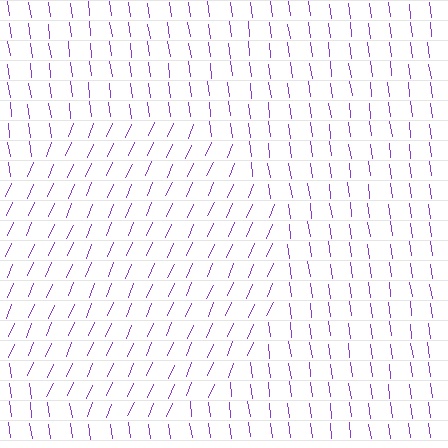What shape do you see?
I see a circle.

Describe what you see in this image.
The image is filled with small purple line segments. A circle region in the image has lines oriented differently from the surrounding lines, creating a visible texture boundary.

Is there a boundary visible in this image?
Yes, there is a texture boundary formed by a change in line orientation.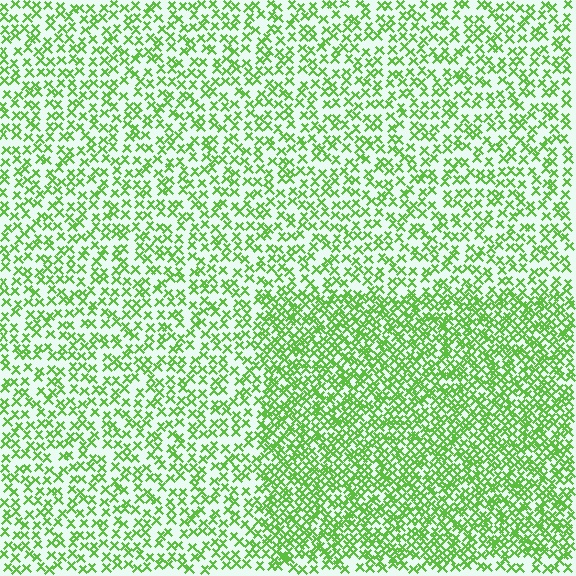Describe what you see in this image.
The image contains small lime elements arranged at two different densities. A rectangle-shaped region is visible where the elements are more densely packed than the surrounding area.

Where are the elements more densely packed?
The elements are more densely packed inside the rectangle boundary.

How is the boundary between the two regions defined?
The boundary is defined by a change in element density (approximately 1.9x ratio). All elements are the same color, size, and shape.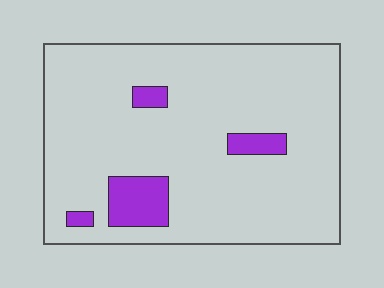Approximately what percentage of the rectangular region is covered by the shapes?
Approximately 10%.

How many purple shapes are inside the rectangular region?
4.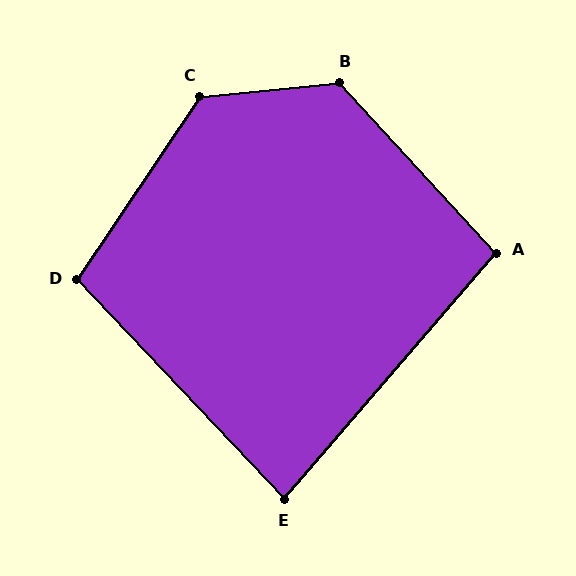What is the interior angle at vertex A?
Approximately 96 degrees (obtuse).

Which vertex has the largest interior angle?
C, at approximately 129 degrees.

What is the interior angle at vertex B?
Approximately 127 degrees (obtuse).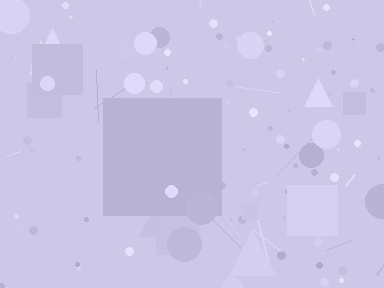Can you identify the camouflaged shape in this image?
The camouflaged shape is a square.